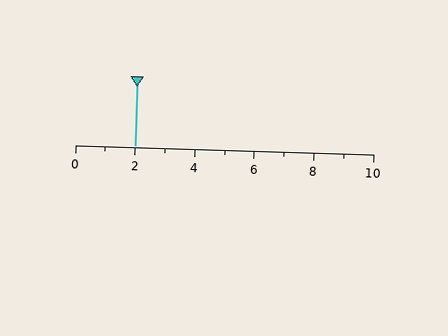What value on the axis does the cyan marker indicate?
The marker indicates approximately 2.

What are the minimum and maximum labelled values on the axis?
The axis runs from 0 to 10.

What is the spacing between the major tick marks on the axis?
The major ticks are spaced 2 apart.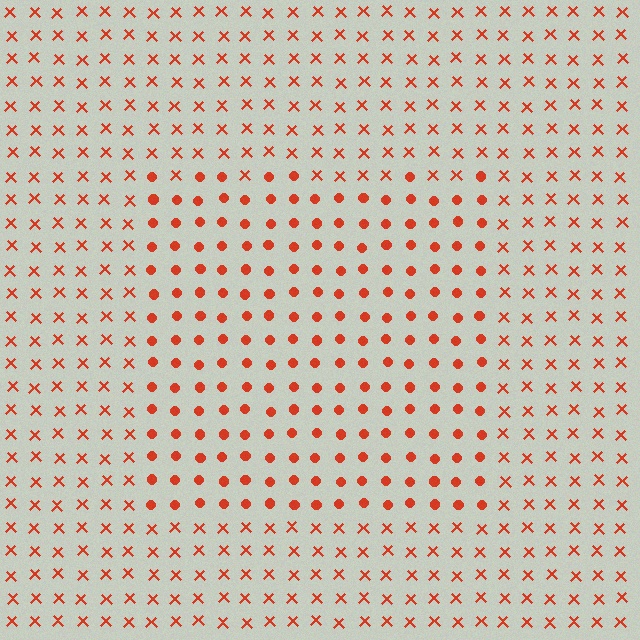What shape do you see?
I see a rectangle.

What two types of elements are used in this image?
The image uses circles inside the rectangle region and X marks outside it.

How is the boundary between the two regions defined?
The boundary is defined by a change in element shape: circles inside vs. X marks outside. All elements share the same color and spacing.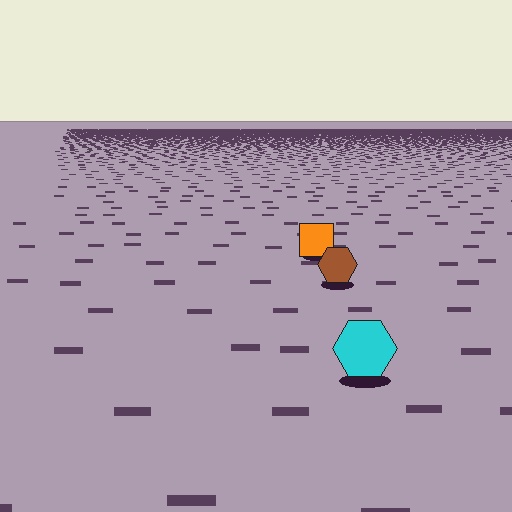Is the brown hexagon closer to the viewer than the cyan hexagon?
No. The cyan hexagon is closer — you can tell from the texture gradient: the ground texture is coarser near it.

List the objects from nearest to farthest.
From nearest to farthest: the cyan hexagon, the brown hexagon, the orange square.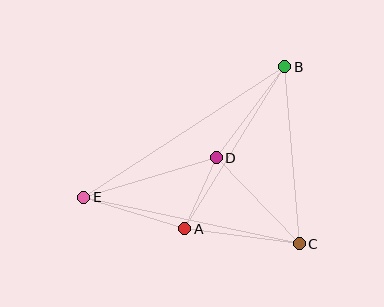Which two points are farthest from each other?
Points B and E are farthest from each other.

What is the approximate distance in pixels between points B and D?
The distance between B and D is approximately 114 pixels.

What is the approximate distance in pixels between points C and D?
The distance between C and D is approximately 120 pixels.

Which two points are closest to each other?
Points A and D are closest to each other.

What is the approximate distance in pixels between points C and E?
The distance between C and E is approximately 220 pixels.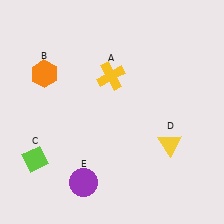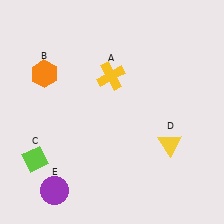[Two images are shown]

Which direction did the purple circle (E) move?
The purple circle (E) moved left.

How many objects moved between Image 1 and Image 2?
1 object moved between the two images.